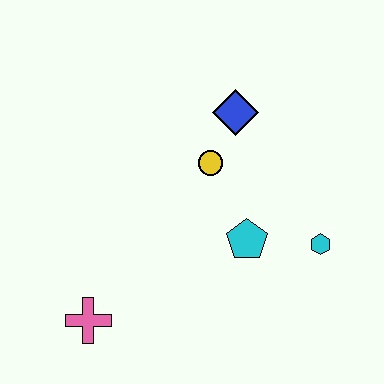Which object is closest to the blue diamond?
The yellow circle is closest to the blue diamond.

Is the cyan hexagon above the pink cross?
Yes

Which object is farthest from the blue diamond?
The pink cross is farthest from the blue diamond.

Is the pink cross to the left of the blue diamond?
Yes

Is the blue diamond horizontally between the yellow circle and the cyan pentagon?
Yes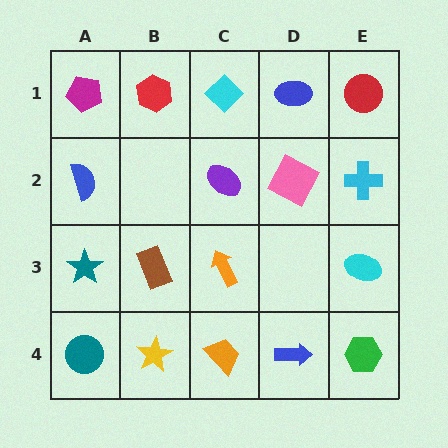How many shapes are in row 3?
4 shapes.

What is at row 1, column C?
A cyan diamond.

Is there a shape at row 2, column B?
No, that cell is empty.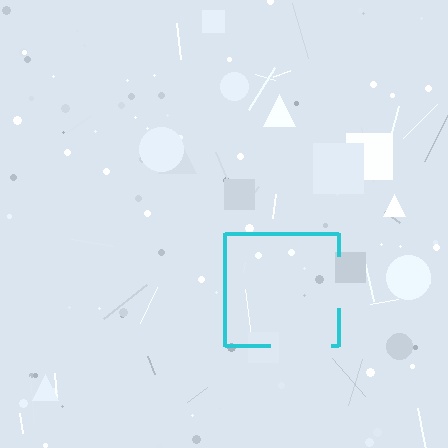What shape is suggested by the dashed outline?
The dashed outline suggests a square.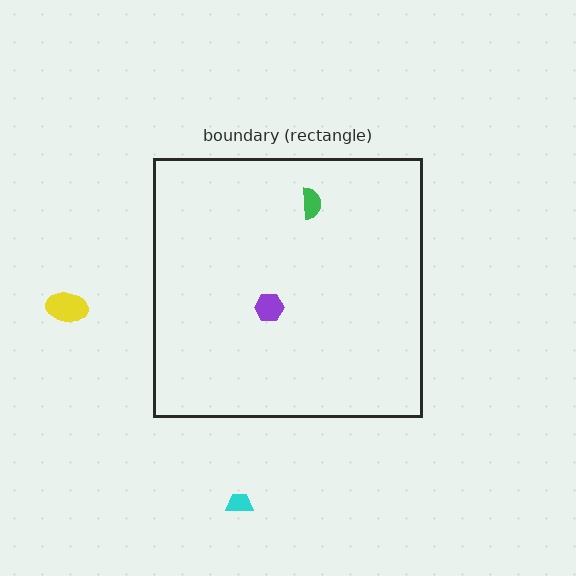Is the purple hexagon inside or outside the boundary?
Inside.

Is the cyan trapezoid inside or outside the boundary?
Outside.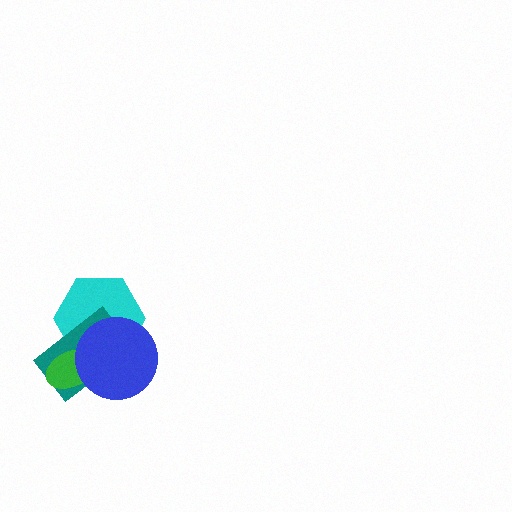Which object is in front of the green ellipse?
The blue circle is in front of the green ellipse.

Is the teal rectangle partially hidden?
Yes, it is partially covered by another shape.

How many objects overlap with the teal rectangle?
3 objects overlap with the teal rectangle.